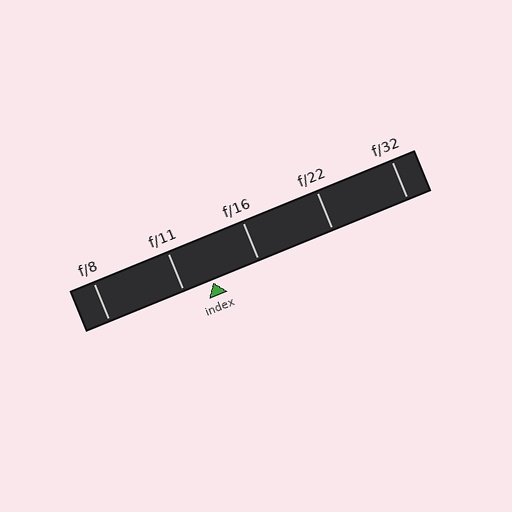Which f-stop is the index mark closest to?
The index mark is closest to f/11.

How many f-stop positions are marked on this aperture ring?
There are 5 f-stop positions marked.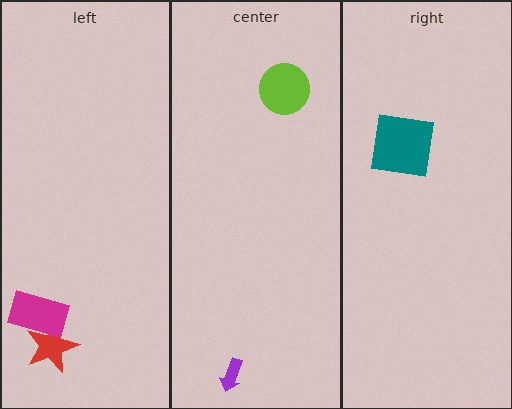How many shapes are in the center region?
2.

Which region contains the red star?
The left region.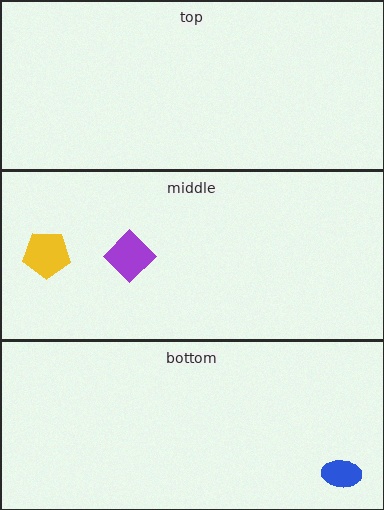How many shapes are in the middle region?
2.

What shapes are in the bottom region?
The blue ellipse.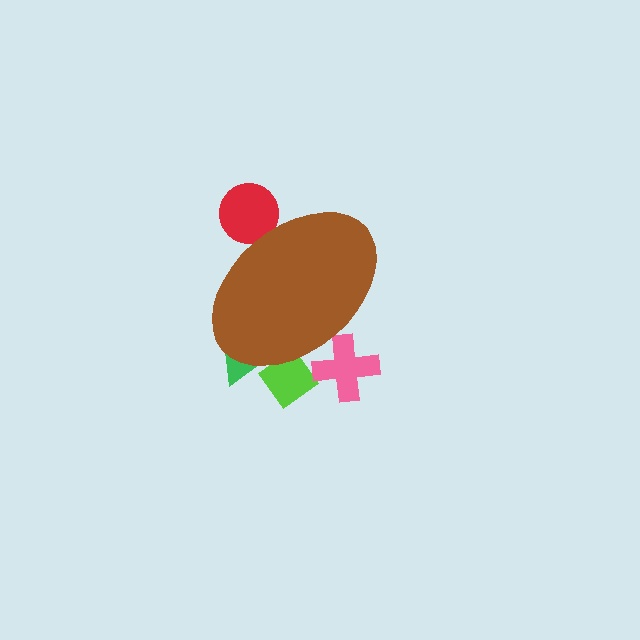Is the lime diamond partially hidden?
Yes, the lime diamond is partially hidden behind the brown ellipse.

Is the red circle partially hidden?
Yes, the red circle is partially hidden behind the brown ellipse.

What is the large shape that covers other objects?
A brown ellipse.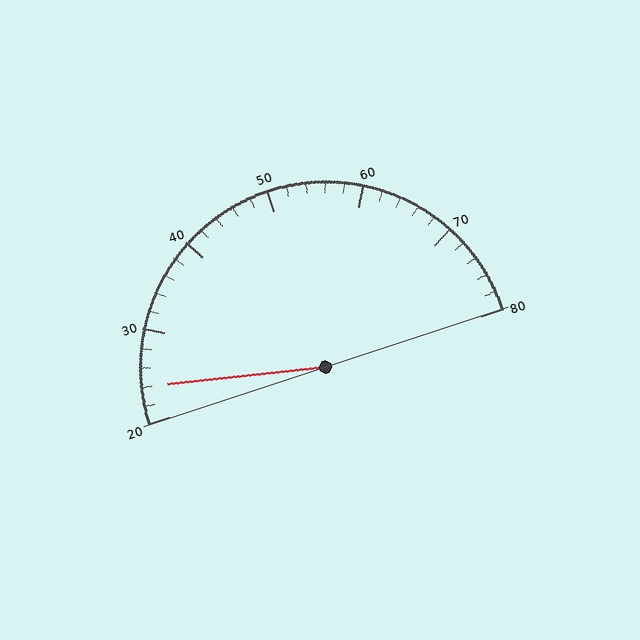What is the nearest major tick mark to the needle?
The nearest major tick mark is 20.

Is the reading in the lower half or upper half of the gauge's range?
The reading is in the lower half of the range (20 to 80).